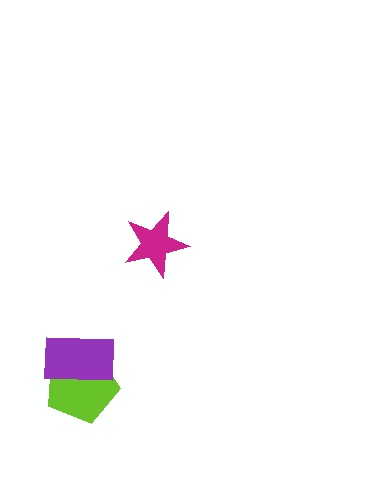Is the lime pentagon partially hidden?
Yes, it is partially covered by another shape.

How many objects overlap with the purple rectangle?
1 object overlaps with the purple rectangle.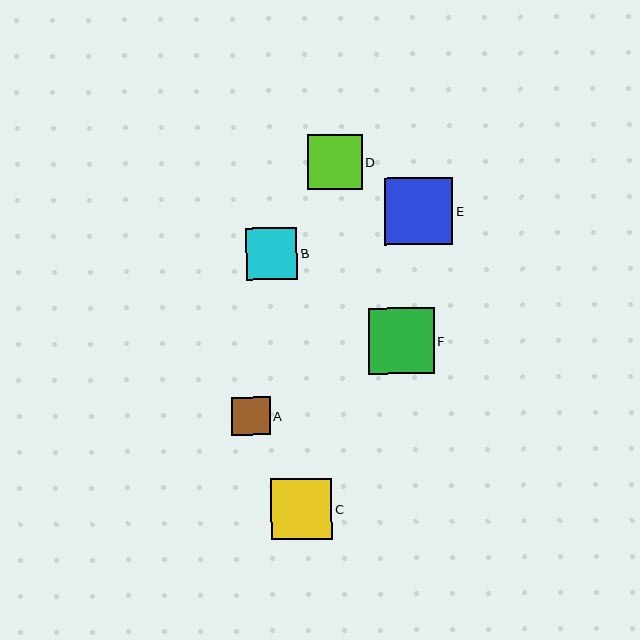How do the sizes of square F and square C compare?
Square F and square C are approximately the same size.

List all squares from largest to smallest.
From largest to smallest: E, F, C, D, B, A.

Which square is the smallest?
Square A is the smallest with a size of approximately 39 pixels.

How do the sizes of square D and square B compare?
Square D and square B are approximately the same size.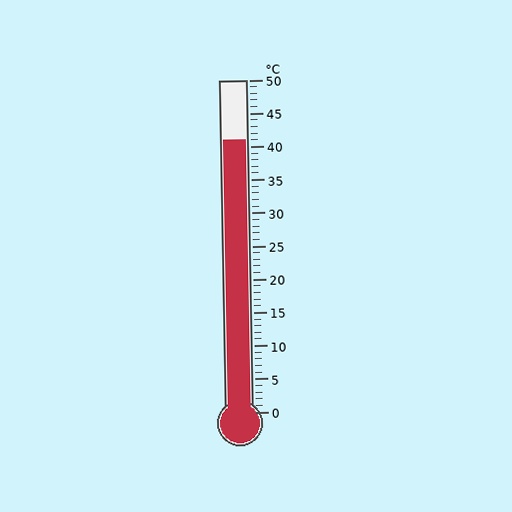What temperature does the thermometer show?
The thermometer shows approximately 41°C.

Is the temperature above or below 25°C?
The temperature is above 25°C.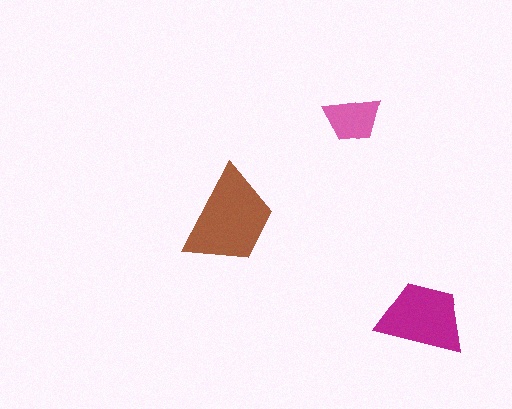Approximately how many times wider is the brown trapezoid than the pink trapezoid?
About 1.5 times wider.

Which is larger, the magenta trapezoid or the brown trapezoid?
The brown one.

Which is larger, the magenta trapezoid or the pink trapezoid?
The magenta one.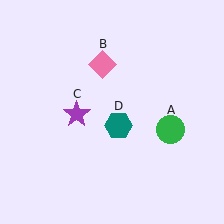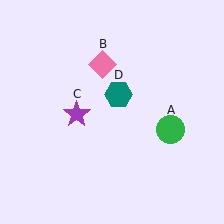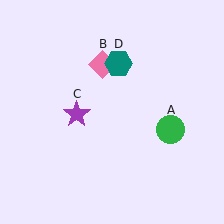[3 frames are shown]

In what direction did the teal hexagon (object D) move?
The teal hexagon (object D) moved up.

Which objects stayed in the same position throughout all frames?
Green circle (object A) and pink diamond (object B) and purple star (object C) remained stationary.